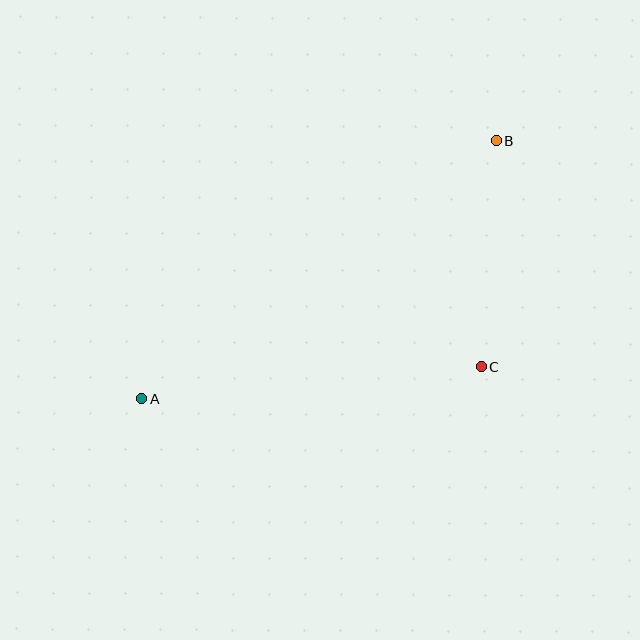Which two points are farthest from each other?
Points A and B are farthest from each other.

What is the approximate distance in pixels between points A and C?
The distance between A and C is approximately 341 pixels.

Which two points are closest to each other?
Points B and C are closest to each other.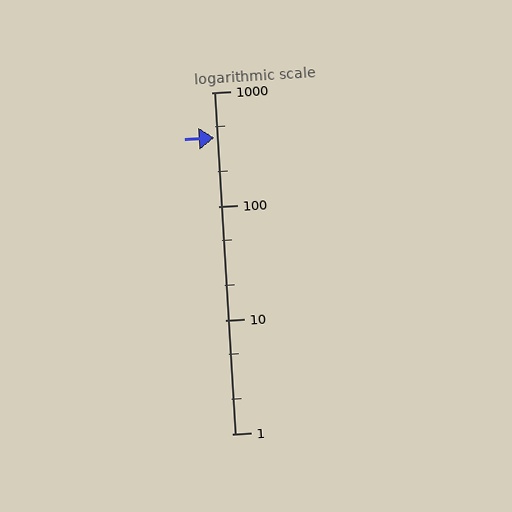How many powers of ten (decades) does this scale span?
The scale spans 3 decades, from 1 to 1000.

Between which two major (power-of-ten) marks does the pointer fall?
The pointer is between 100 and 1000.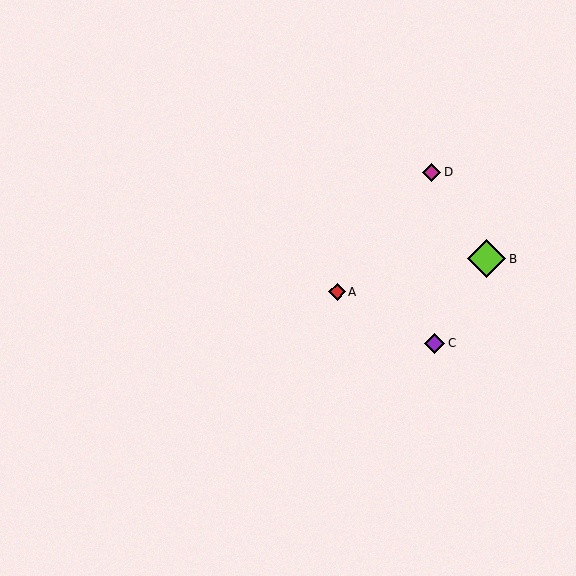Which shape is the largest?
The lime diamond (labeled B) is the largest.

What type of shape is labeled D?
Shape D is a magenta diamond.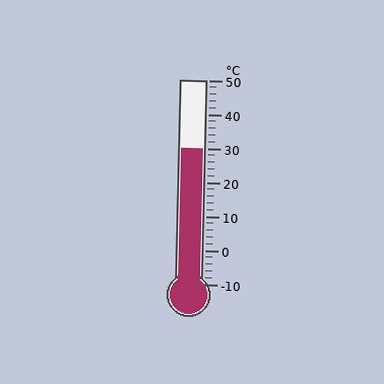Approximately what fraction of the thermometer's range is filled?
The thermometer is filled to approximately 65% of its range.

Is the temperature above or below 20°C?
The temperature is above 20°C.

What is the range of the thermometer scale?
The thermometer scale ranges from -10°C to 50°C.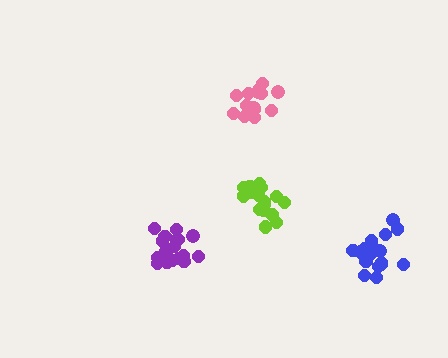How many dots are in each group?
Group 1: 16 dots, Group 2: 18 dots, Group 3: 18 dots, Group 4: 18 dots (70 total).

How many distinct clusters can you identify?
There are 4 distinct clusters.